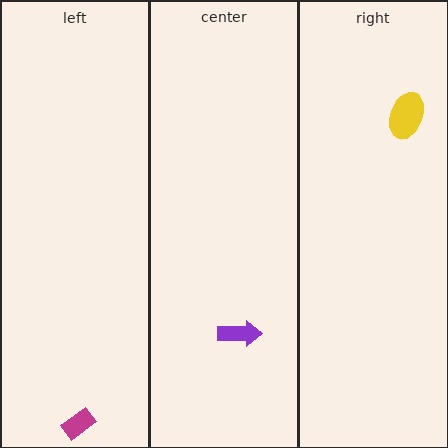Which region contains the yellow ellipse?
The right region.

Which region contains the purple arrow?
The center region.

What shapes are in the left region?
The magenta rectangle.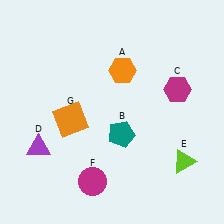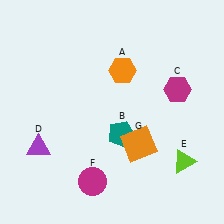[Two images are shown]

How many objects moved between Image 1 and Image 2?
1 object moved between the two images.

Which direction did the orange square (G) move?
The orange square (G) moved right.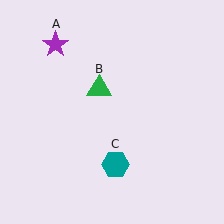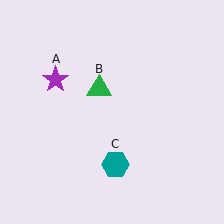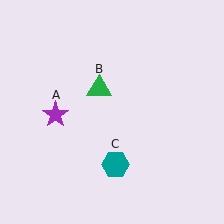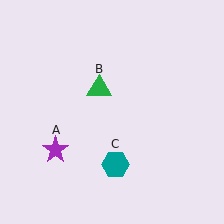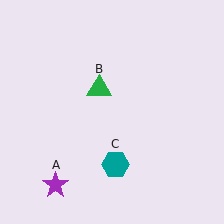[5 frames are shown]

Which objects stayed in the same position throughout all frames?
Green triangle (object B) and teal hexagon (object C) remained stationary.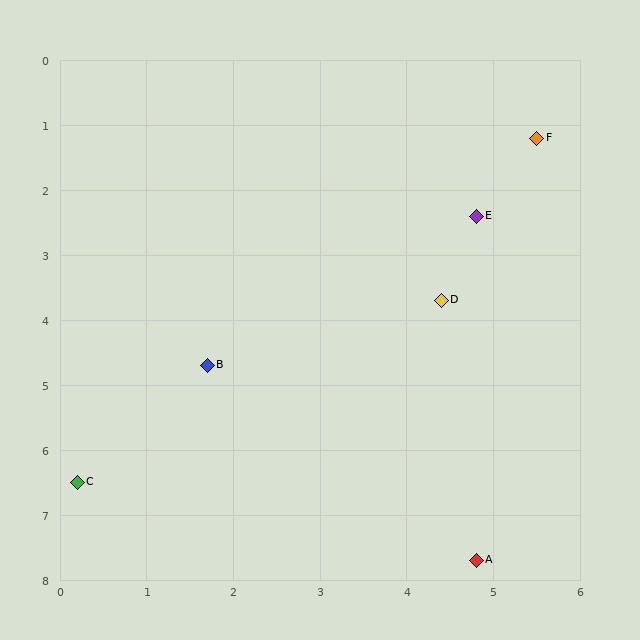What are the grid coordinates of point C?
Point C is at approximately (0.2, 6.5).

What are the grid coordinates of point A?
Point A is at approximately (4.8, 7.7).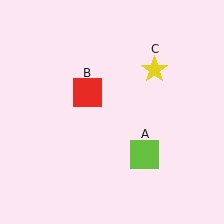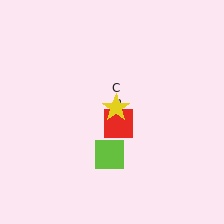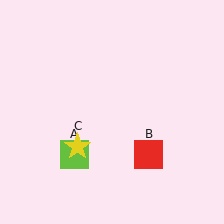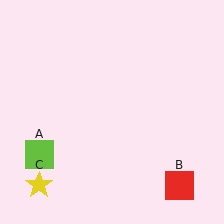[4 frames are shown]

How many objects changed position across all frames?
3 objects changed position: lime square (object A), red square (object B), yellow star (object C).